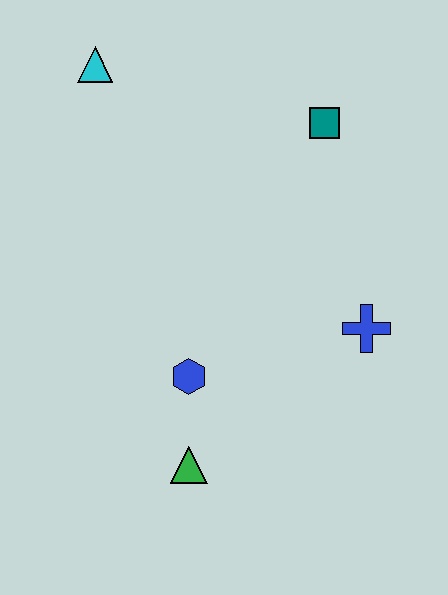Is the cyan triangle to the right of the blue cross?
No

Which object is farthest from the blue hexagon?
The cyan triangle is farthest from the blue hexagon.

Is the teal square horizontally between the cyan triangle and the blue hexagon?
No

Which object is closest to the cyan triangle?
The teal square is closest to the cyan triangle.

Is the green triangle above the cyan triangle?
No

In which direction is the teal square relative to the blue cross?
The teal square is above the blue cross.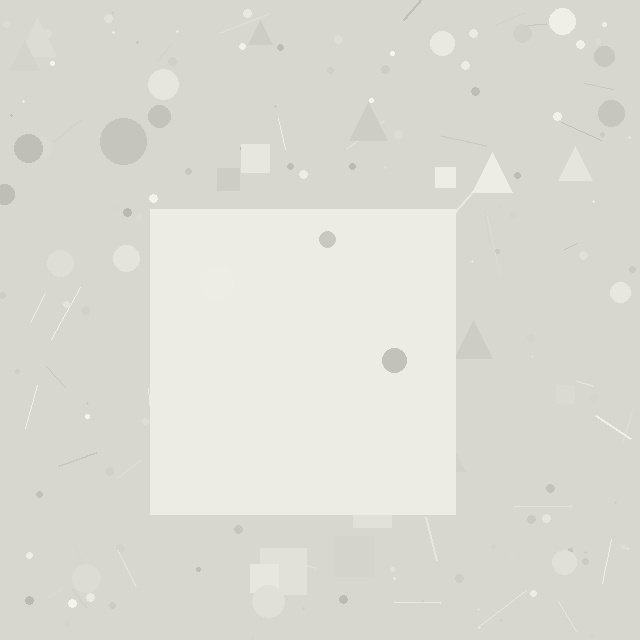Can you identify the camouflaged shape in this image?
The camouflaged shape is a square.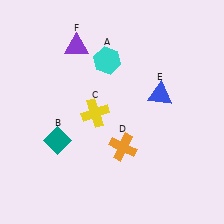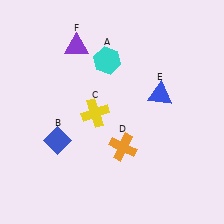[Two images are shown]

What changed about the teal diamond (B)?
In Image 1, B is teal. In Image 2, it changed to blue.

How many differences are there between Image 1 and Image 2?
There is 1 difference between the two images.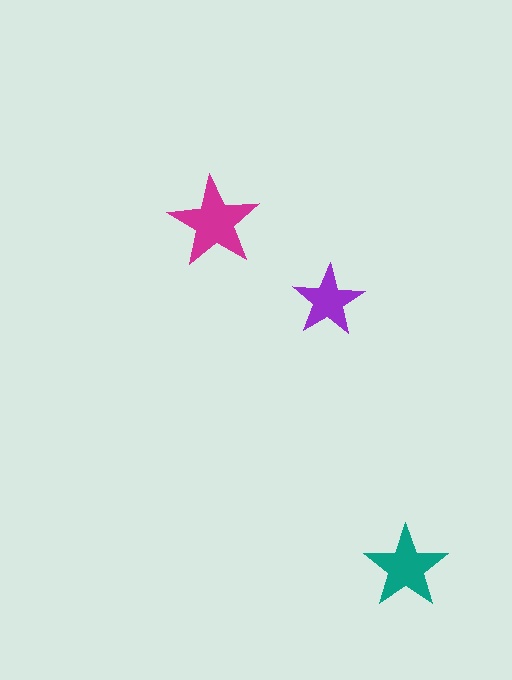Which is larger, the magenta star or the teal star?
The magenta one.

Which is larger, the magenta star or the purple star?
The magenta one.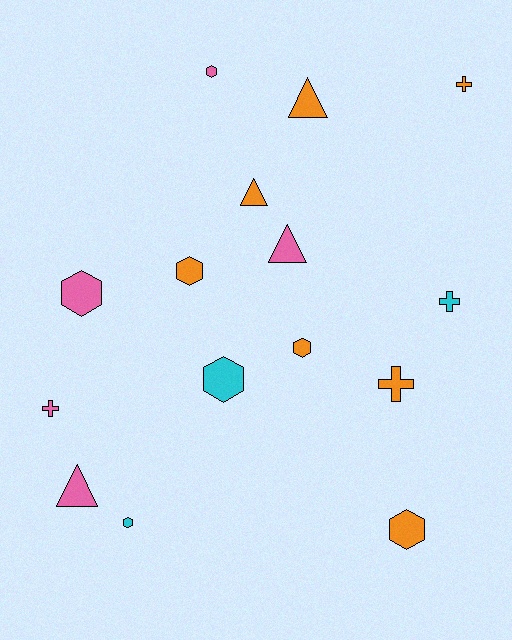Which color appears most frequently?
Orange, with 7 objects.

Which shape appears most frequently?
Hexagon, with 7 objects.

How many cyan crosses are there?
There is 1 cyan cross.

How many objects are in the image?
There are 15 objects.